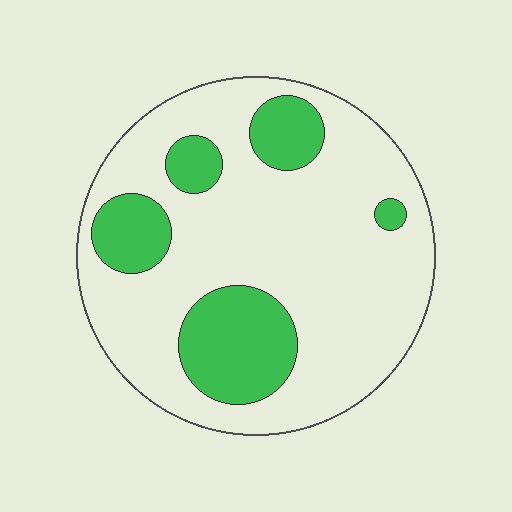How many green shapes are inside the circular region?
5.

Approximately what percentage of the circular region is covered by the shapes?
Approximately 25%.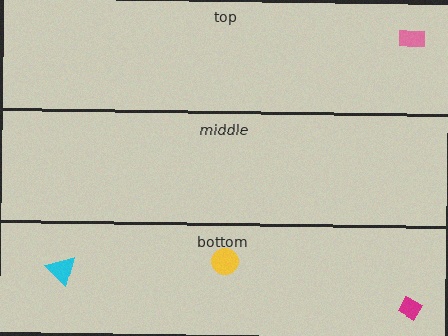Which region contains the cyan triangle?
The bottom region.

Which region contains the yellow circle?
The bottom region.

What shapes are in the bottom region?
The yellow circle, the magenta diamond, the cyan triangle.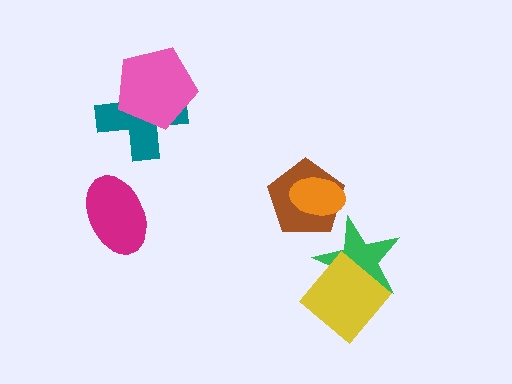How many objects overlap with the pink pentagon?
1 object overlaps with the pink pentagon.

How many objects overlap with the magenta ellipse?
0 objects overlap with the magenta ellipse.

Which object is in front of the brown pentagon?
The orange ellipse is in front of the brown pentagon.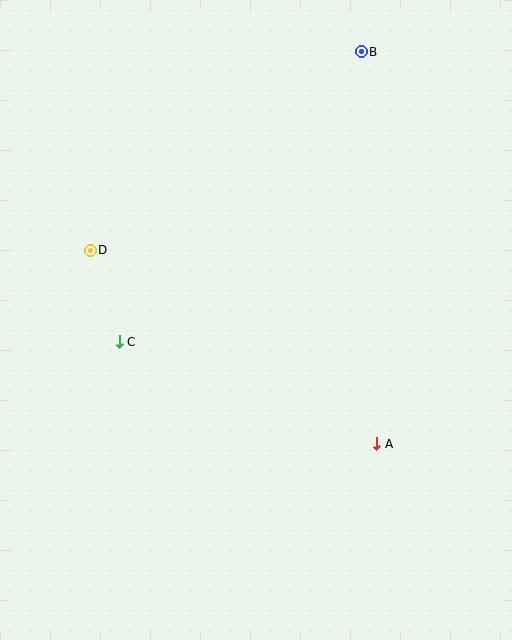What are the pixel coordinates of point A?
Point A is at (377, 444).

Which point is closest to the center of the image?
Point C at (119, 342) is closest to the center.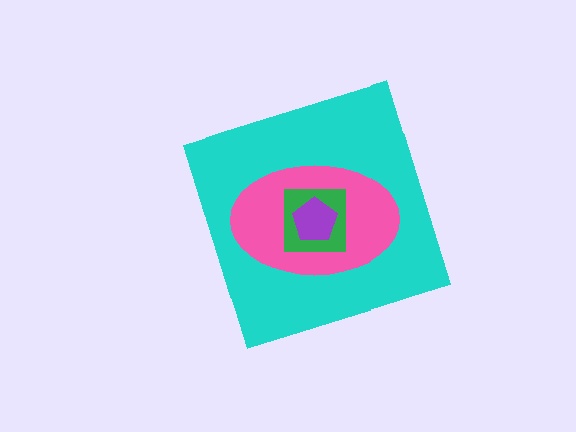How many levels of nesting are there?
4.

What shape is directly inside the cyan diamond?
The pink ellipse.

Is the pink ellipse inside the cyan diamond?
Yes.